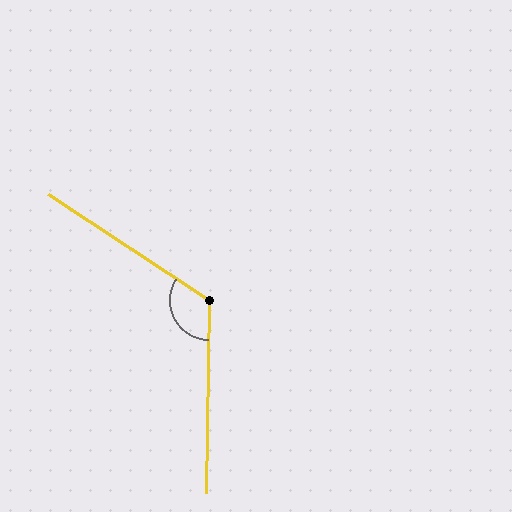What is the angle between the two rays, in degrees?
Approximately 122 degrees.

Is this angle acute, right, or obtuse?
It is obtuse.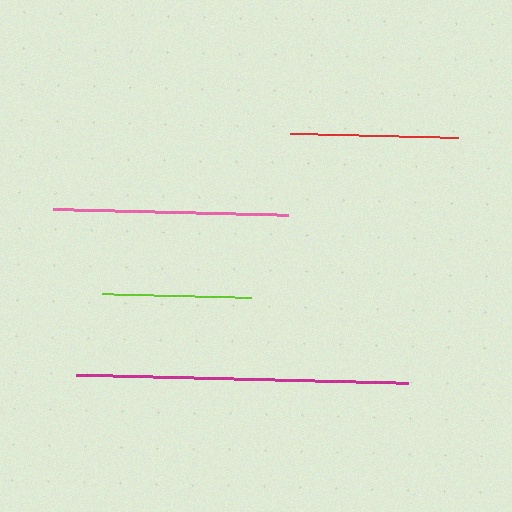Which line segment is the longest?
The magenta line is the longest at approximately 332 pixels.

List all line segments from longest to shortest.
From longest to shortest: magenta, pink, red, lime.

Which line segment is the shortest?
The lime line is the shortest at approximately 149 pixels.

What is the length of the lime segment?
The lime segment is approximately 149 pixels long.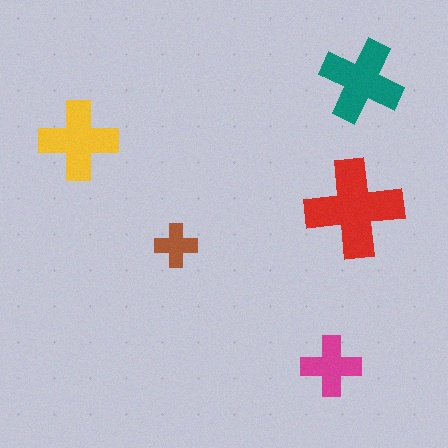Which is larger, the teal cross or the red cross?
The red one.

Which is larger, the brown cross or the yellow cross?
The yellow one.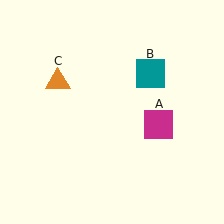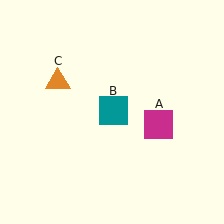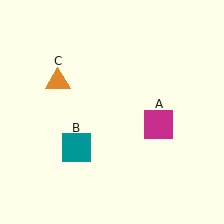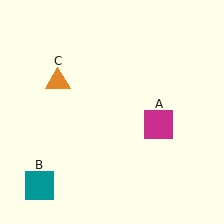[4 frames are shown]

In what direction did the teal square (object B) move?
The teal square (object B) moved down and to the left.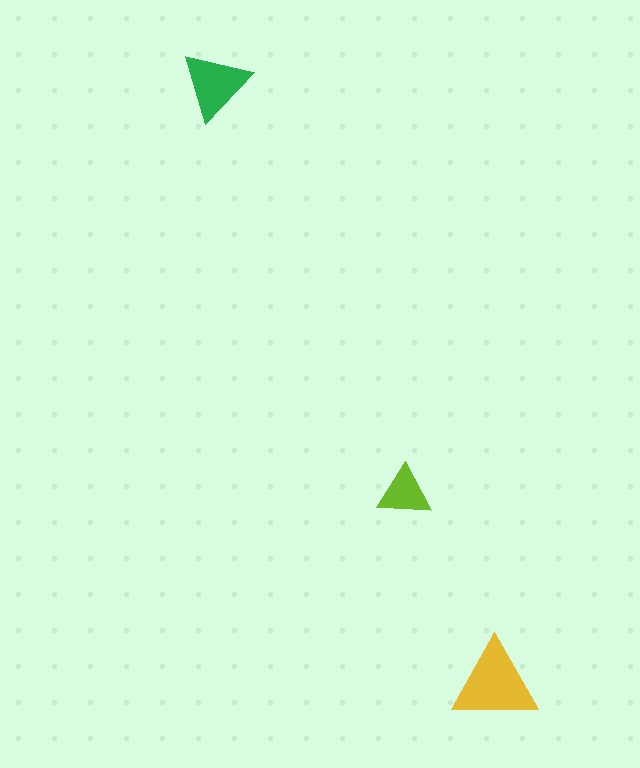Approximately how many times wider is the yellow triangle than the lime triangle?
About 1.5 times wider.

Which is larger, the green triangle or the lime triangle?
The green one.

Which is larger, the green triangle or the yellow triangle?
The yellow one.